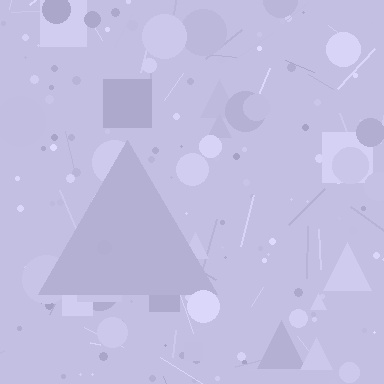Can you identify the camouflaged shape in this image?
The camouflaged shape is a triangle.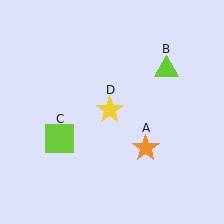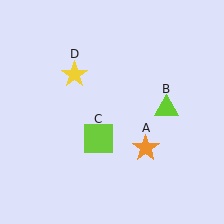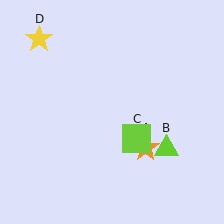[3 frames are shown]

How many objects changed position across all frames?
3 objects changed position: lime triangle (object B), lime square (object C), yellow star (object D).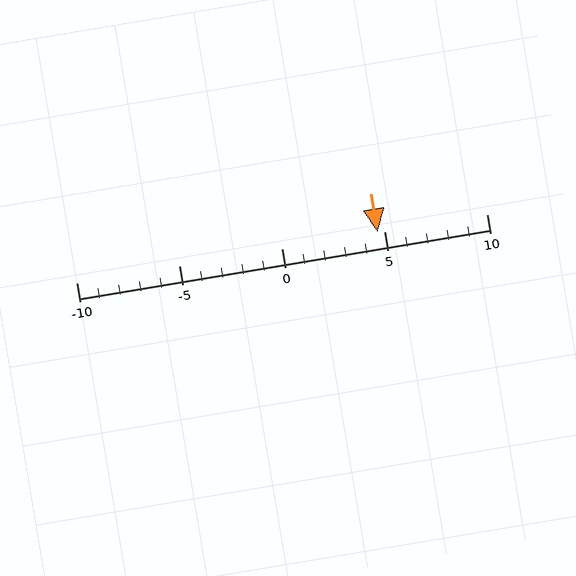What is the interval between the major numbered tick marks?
The major tick marks are spaced 5 units apart.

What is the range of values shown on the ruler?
The ruler shows values from -10 to 10.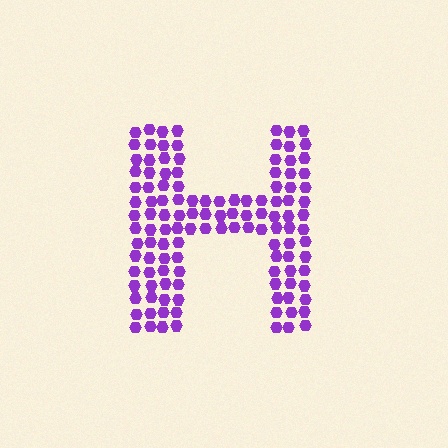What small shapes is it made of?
It is made of small hexagons.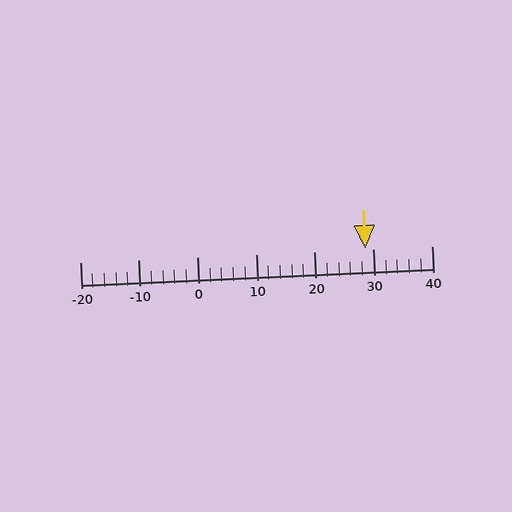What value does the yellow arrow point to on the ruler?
The yellow arrow points to approximately 29.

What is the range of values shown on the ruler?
The ruler shows values from -20 to 40.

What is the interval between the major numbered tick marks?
The major tick marks are spaced 10 units apart.